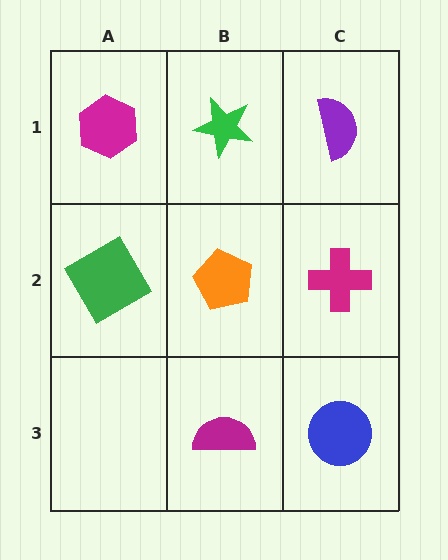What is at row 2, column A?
A green diamond.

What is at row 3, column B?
A magenta semicircle.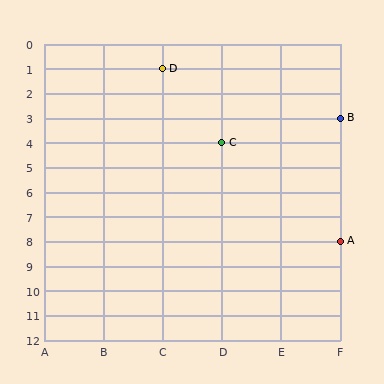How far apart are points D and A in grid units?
Points D and A are 3 columns and 7 rows apart (about 7.6 grid units diagonally).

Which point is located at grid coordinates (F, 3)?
Point B is at (F, 3).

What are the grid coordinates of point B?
Point B is at grid coordinates (F, 3).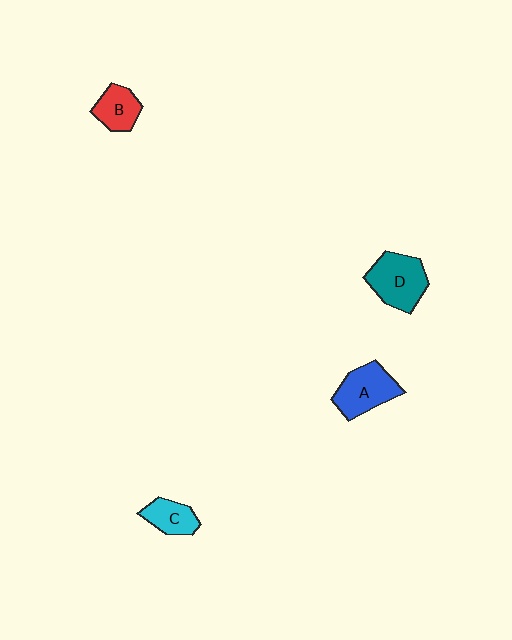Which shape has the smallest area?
Shape C (cyan).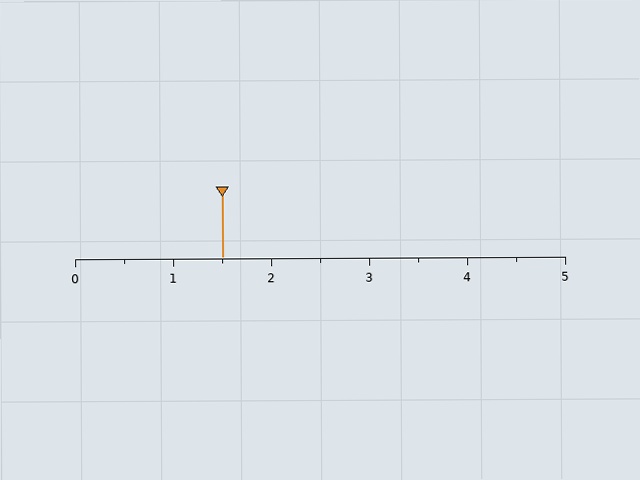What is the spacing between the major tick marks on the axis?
The major ticks are spaced 1 apart.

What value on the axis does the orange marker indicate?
The marker indicates approximately 1.5.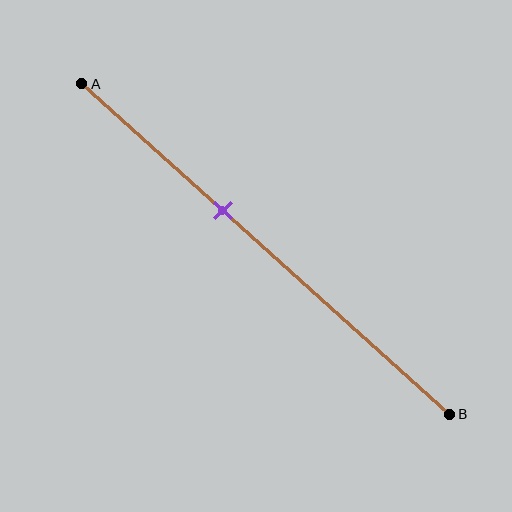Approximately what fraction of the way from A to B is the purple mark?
The purple mark is approximately 40% of the way from A to B.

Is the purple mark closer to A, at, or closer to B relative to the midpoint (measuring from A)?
The purple mark is closer to point A than the midpoint of segment AB.